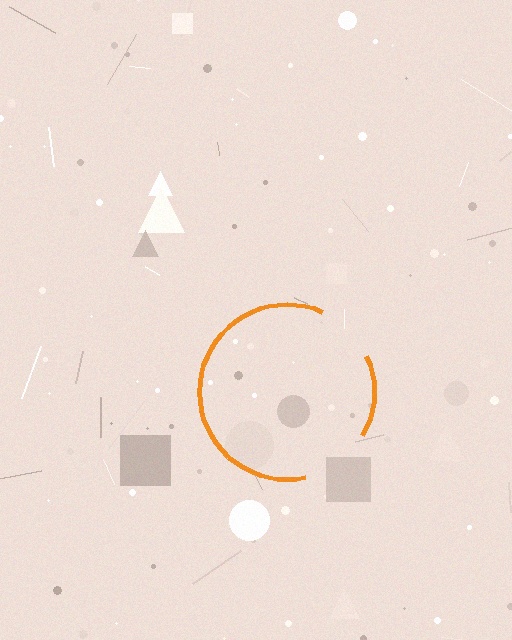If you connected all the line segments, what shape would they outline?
They would outline a circle.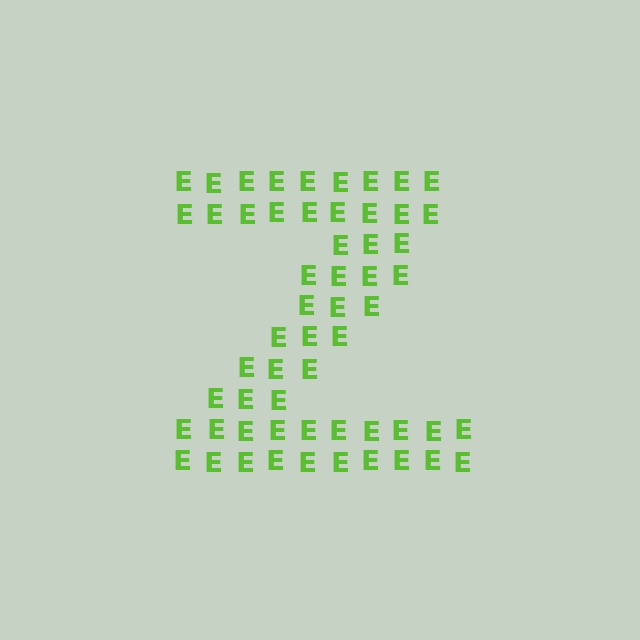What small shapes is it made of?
It is made of small letter E's.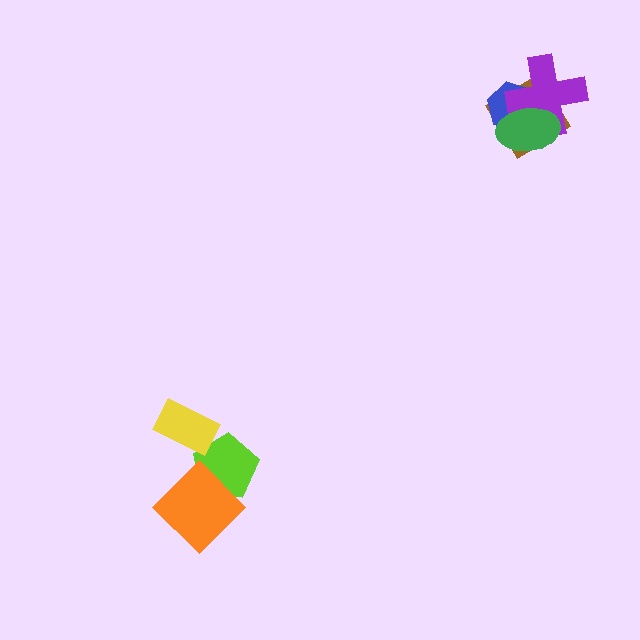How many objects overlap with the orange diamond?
1 object overlaps with the orange diamond.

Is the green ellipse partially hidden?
No, no other shape covers it.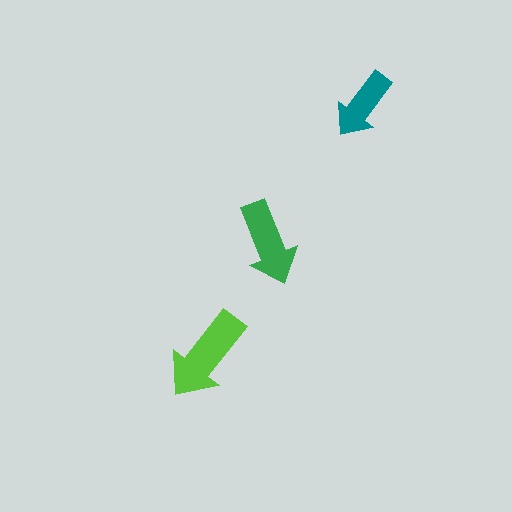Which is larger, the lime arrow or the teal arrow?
The lime one.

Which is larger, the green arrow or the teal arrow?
The green one.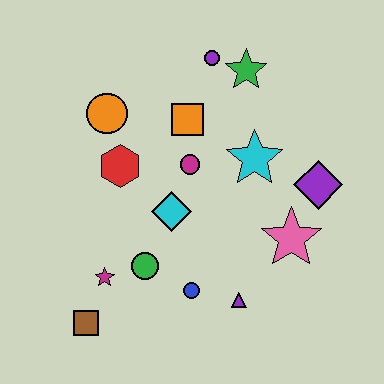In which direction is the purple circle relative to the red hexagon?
The purple circle is above the red hexagon.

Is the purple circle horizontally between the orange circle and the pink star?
Yes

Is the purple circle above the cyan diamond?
Yes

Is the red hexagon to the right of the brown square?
Yes